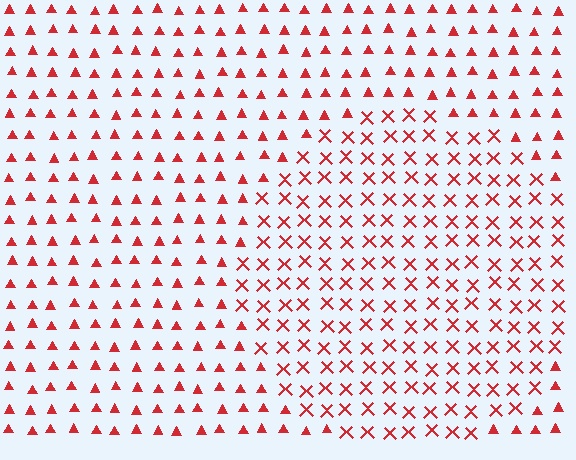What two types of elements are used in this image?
The image uses X marks inside the circle region and triangles outside it.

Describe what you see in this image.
The image is filled with small red elements arranged in a uniform grid. A circle-shaped region contains X marks, while the surrounding area contains triangles. The boundary is defined purely by the change in element shape.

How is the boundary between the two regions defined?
The boundary is defined by a change in element shape: X marks inside vs. triangles outside. All elements share the same color and spacing.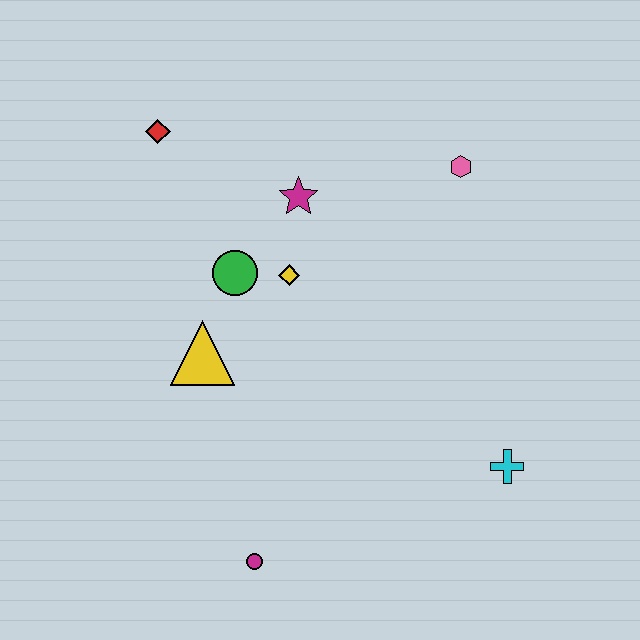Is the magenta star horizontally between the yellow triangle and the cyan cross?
Yes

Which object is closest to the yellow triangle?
The green circle is closest to the yellow triangle.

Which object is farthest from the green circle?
The cyan cross is farthest from the green circle.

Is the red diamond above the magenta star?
Yes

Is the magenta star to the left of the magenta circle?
No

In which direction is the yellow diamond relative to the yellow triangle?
The yellow diamond is to the right of the yellow triangle.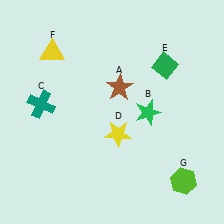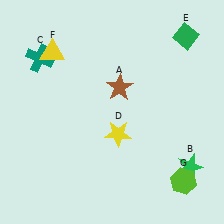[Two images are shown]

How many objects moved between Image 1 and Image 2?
3 objects moved between the two images.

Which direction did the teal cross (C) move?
The teal cross (C) moved up.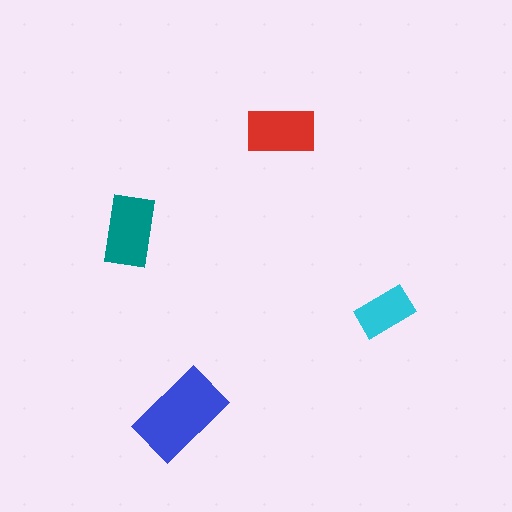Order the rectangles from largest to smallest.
the blue one, the teal one, the red one, the cyan one.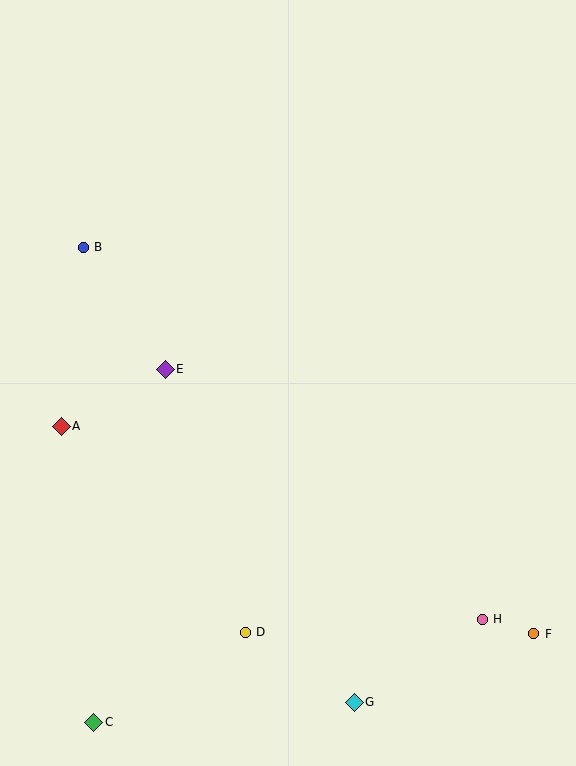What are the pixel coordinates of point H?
Point H is at (482, 619).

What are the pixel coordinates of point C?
Point C is at (94, 722).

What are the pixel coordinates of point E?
Point E is at (165, 369).